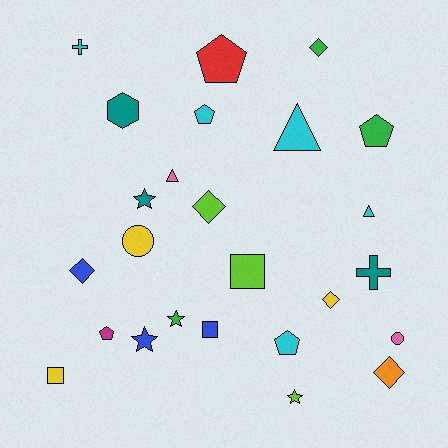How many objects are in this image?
There are 25 objects.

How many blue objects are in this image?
There are 3 blue objects.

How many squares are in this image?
There are 3 squares.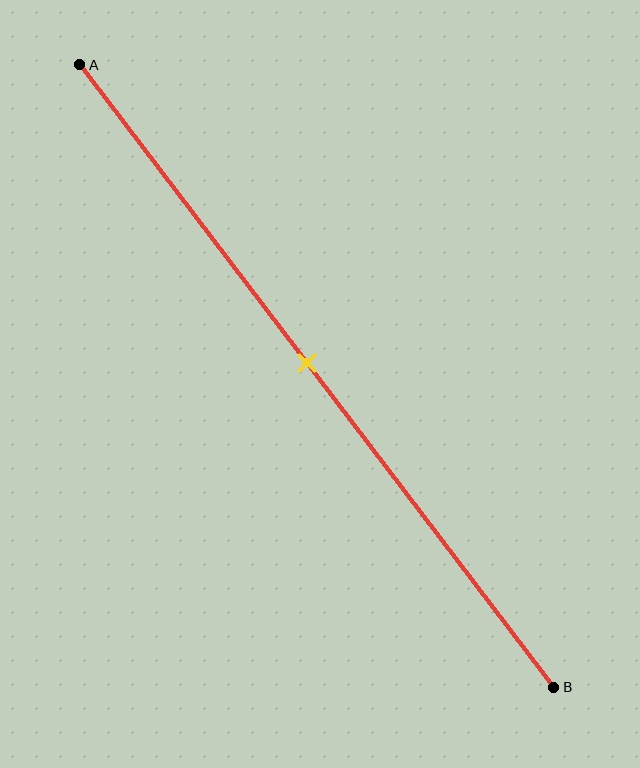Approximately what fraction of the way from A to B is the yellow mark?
The yellow mark is approximately 50% of the way from A to B.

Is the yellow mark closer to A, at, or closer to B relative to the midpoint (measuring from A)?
The yellow mark is approximately at the midpoint of segment AB.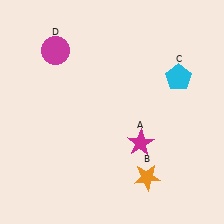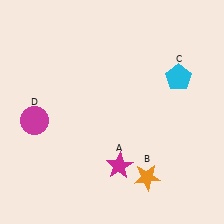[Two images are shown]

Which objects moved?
The objects that moved are: the magenta star (A), the magenta circle (D).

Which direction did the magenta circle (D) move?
The magenta circle (D) moved down.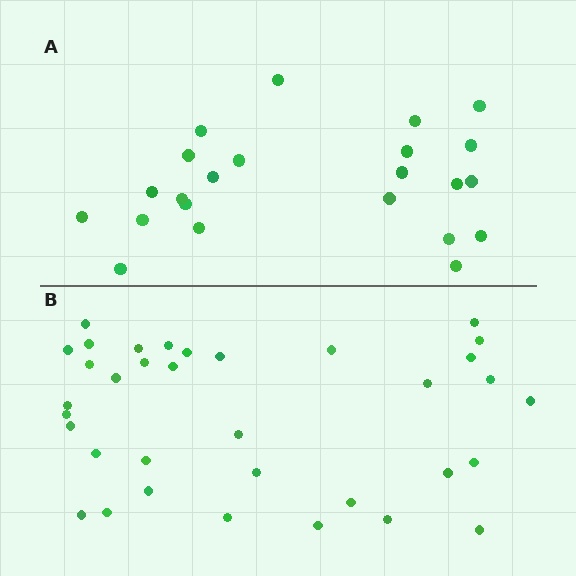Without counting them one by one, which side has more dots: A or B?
Region B (the bottom region) has more dots.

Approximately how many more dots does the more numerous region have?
Region B has roughly 12 or so more dots than region A.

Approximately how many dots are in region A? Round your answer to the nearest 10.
About 20 dots. (The exact count is 23, which rounds to 20.)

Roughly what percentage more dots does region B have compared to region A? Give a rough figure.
About 50% more.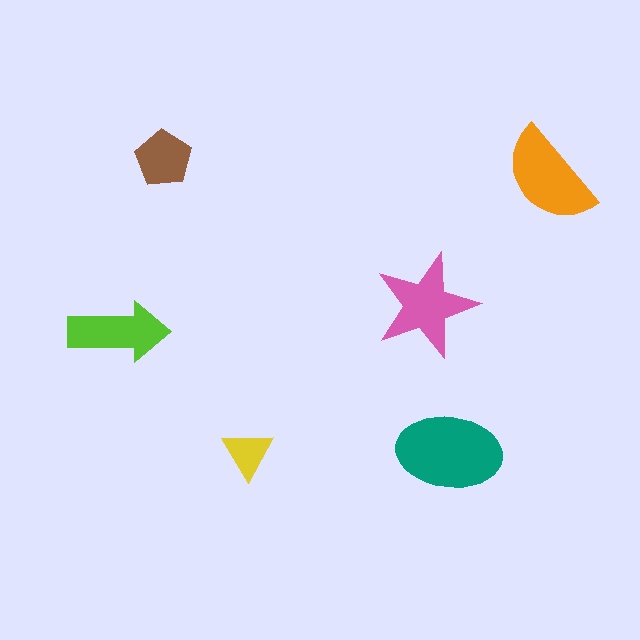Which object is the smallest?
The yellow triangle.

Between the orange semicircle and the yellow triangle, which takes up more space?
The orange semicircle.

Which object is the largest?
The teal ellipse.